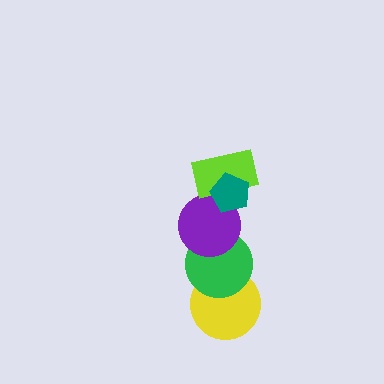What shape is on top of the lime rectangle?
The teal pentagon is on top of the lime rectangle.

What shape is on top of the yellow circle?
The green circle is on top of the yellow circle.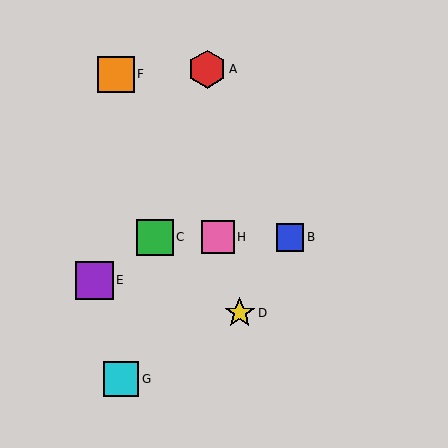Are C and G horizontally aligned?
No, C is at y≈237 and G is at y≈379.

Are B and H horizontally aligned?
Yes, both are at y≈237.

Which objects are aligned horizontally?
Objects B, C, H are aligned horizontally.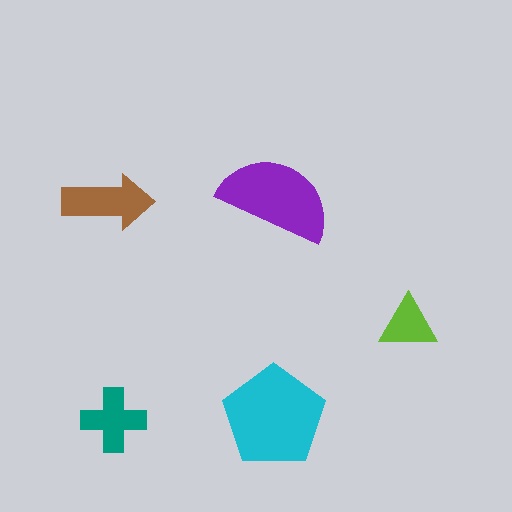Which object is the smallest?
The lime triangle.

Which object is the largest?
The cyan pentagon.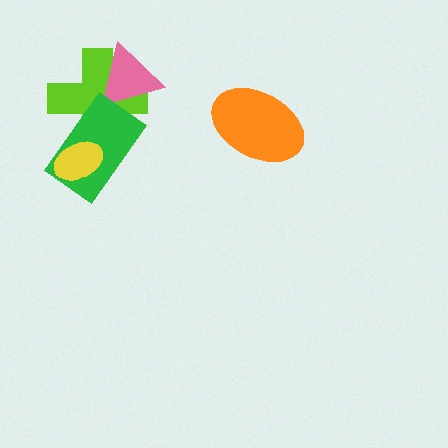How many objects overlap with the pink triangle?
2 objects overlap with the pink triangle.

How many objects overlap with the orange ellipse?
0 objects overlap with the orange ellipse.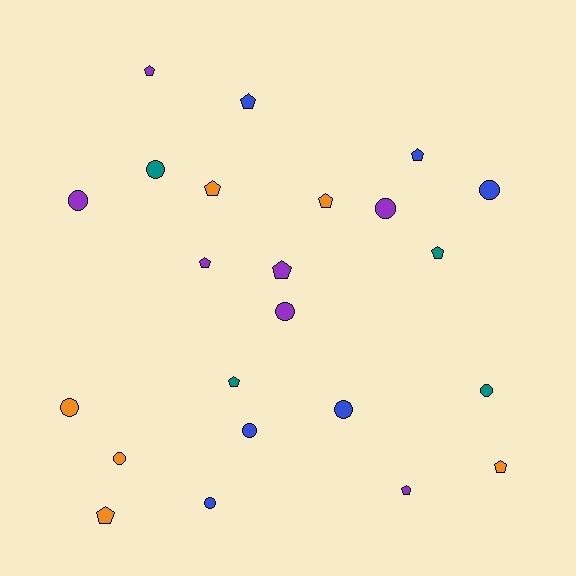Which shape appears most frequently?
Pentagon, with 12 objects.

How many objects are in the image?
There are 23 objects.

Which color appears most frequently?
Purple, with 7 objects.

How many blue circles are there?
There are 4 blue circles.